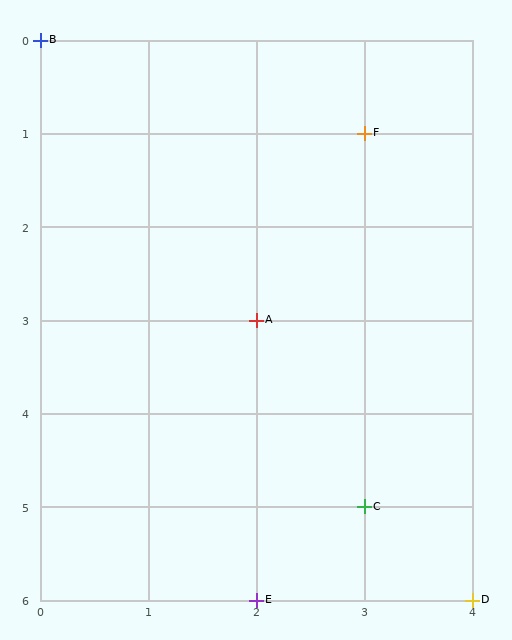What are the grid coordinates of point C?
Point C is at grid coordinates (3, 5).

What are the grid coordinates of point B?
Point B is at grid coordinates (0, 0).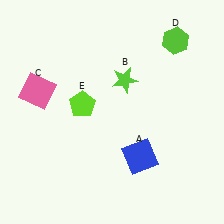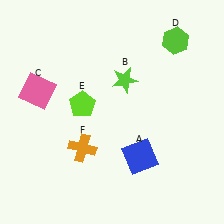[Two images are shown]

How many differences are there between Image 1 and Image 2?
There is 1 difference between the two images.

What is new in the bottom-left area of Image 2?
An orange cross (F) was added in the bottom-left area of Image 2.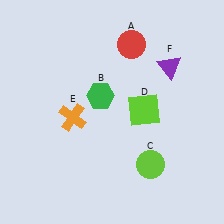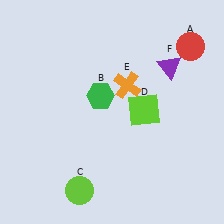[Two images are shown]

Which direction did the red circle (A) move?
The red circle (A) moved right.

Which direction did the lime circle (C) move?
The lime circle (C) moved left.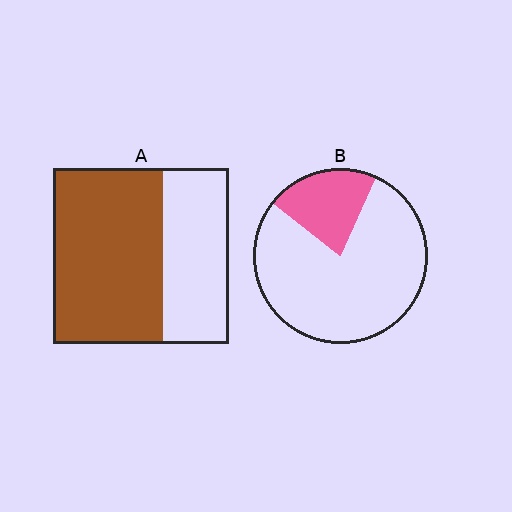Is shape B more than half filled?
No.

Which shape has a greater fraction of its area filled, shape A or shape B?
Shape A.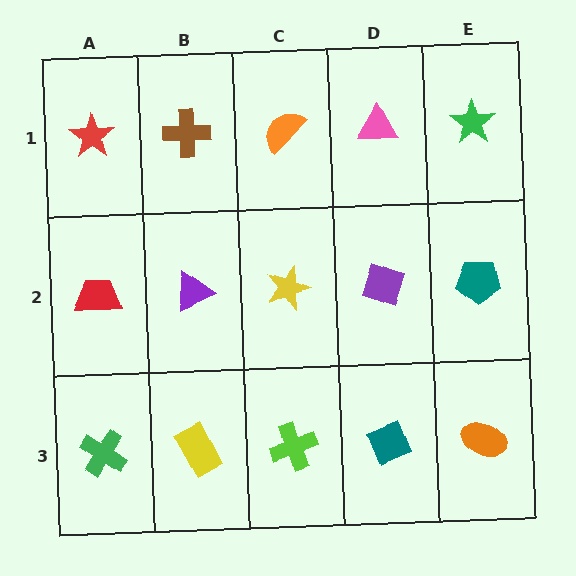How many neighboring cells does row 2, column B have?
4.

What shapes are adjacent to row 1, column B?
A purple triangle (row 2, column B), a red star (row 1, column A), an orange semicircle (row 1, column C).